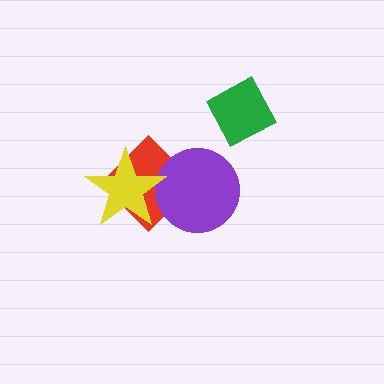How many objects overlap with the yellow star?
2 objects overlap with the yellow star.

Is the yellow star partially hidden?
No, no other shape covers it.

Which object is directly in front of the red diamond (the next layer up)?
The purple circle is directly in front of the red diamond.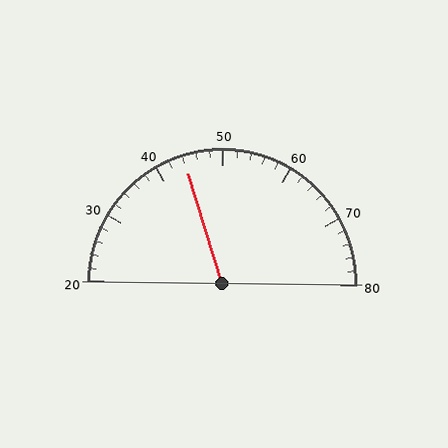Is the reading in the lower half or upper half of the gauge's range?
The reading is in the lower half of the range (20 to 80).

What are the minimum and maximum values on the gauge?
The gauge ranges from 20 to 80.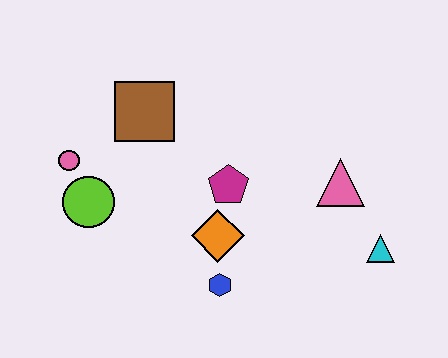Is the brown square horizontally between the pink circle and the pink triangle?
Yes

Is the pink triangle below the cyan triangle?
No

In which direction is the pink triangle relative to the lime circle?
The pink triangle is to the right of the lime circle.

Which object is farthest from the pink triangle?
The pink circle is farthest from the pink triangle.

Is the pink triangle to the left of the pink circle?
No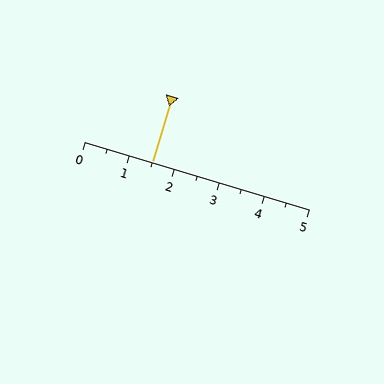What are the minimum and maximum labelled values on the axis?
The axis runs from 0 to 5.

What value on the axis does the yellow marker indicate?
The marker indicates approximately 1.5.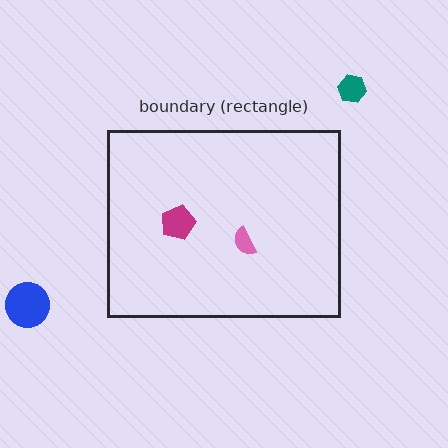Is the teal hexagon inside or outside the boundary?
Outside.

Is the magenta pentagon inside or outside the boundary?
Inside.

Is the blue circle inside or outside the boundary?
Outside.